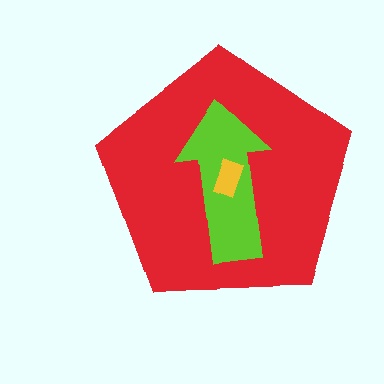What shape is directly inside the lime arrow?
The yellow rectangle.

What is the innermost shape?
The yellow rectangle.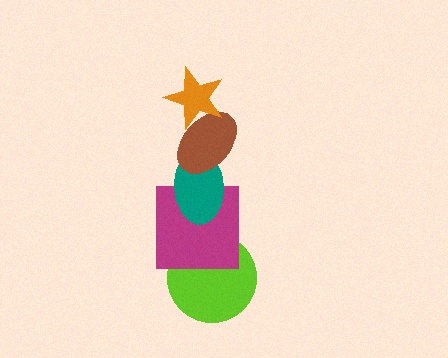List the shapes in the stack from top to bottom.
From top to bottom: the orange star, the brown ellipse, the teal ellipse, the magenta square, the lime circle.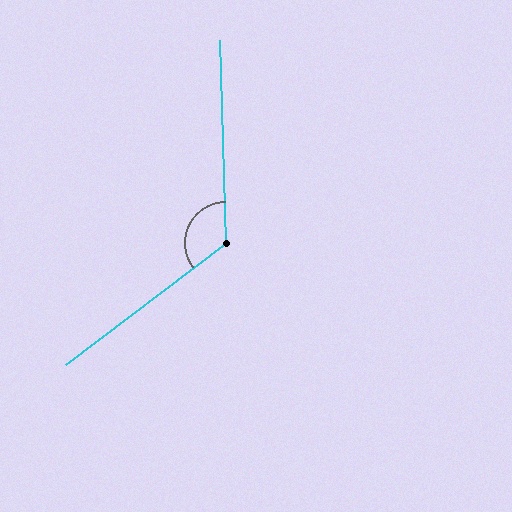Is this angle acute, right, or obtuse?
It is obtuse.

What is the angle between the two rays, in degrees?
Approximately 126 degrees.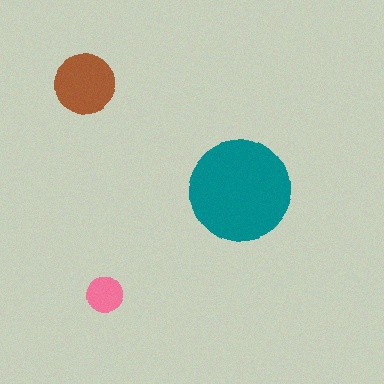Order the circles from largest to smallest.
the teal one, the brown one, the pink one.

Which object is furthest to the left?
The brown circle is leftmost.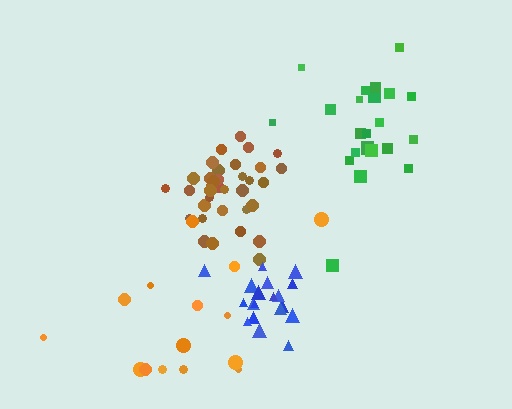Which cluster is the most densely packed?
Blue.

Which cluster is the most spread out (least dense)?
Orange.